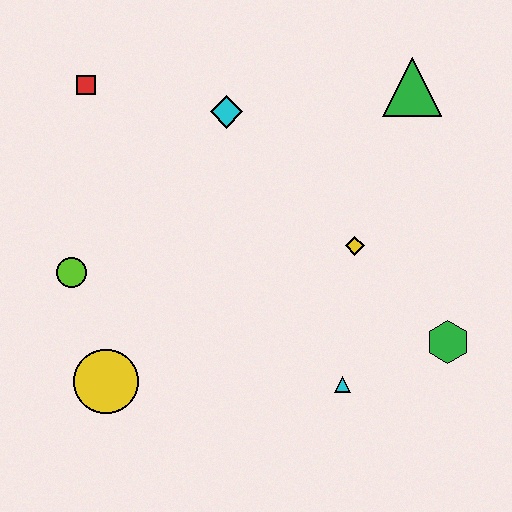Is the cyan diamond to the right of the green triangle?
No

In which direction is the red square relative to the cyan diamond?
The red square is to the left of the cyan diamond.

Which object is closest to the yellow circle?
The lime circle is closest to the yellow circle.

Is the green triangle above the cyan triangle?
Yes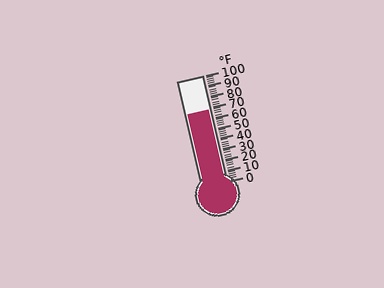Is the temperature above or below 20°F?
The temperature is above 20°F.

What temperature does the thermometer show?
The thermometer shows approximately 68°F.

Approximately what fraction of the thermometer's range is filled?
The thermometer is filled to approximately 70% of its range.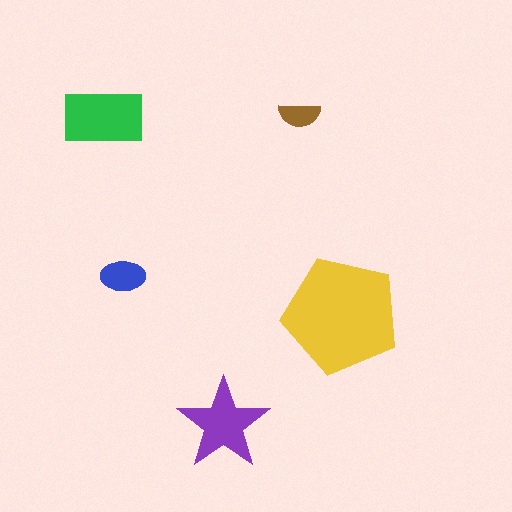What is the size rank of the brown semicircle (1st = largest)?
5th.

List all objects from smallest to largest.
The brown semicircle, the blue ellipse, the purple star, the green rectangle, the yellow pentagon.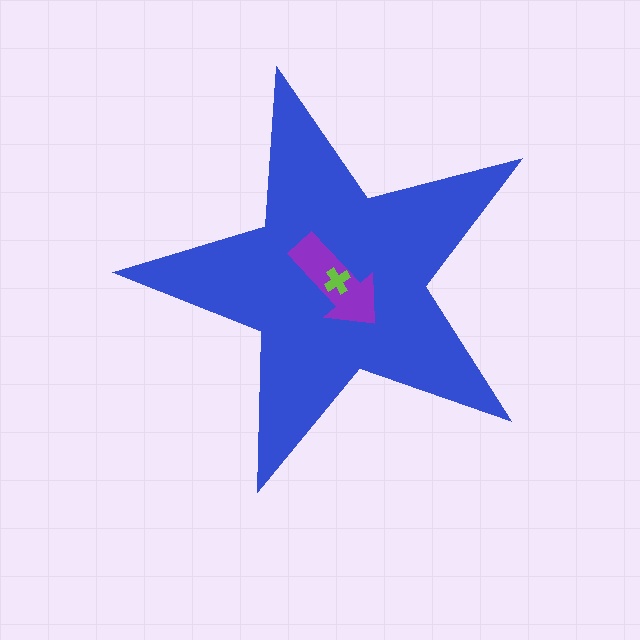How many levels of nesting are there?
3.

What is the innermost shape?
The lime cross.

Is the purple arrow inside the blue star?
Yes.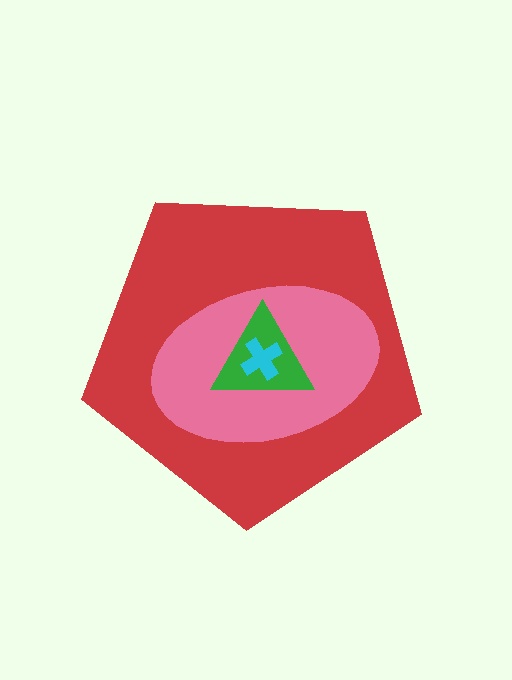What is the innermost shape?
The cyan cross.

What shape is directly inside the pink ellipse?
The green triangle.